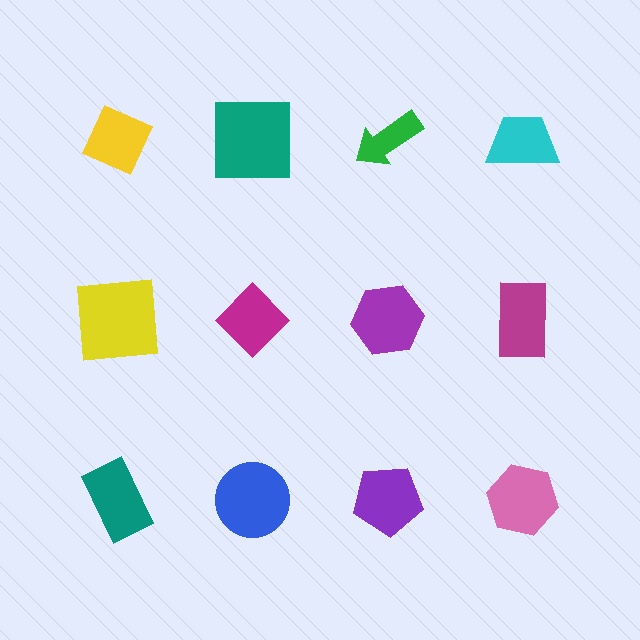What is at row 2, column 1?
A yellow square.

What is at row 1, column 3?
A green arrow.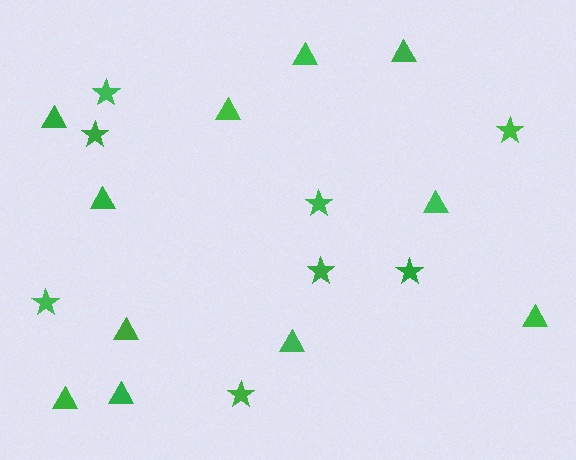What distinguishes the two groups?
There are 2 groups: one group of triangles (11) and one group of stars (8).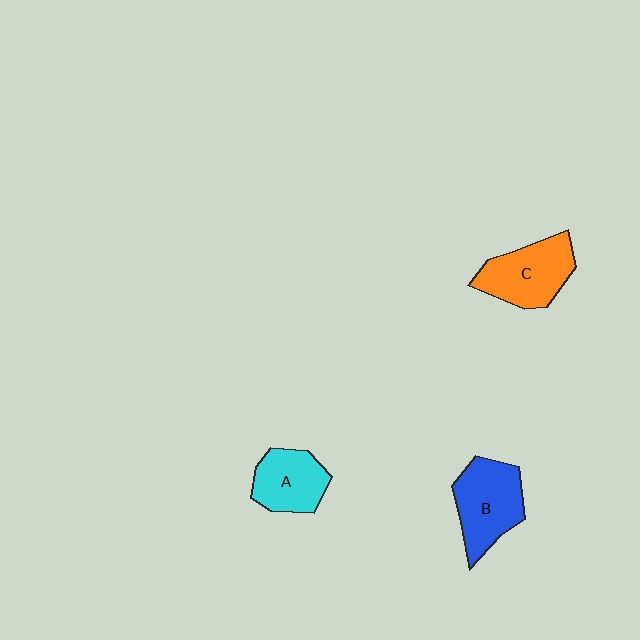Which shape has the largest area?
Shape B (blue).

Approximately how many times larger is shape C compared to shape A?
Approximately 1.2 times.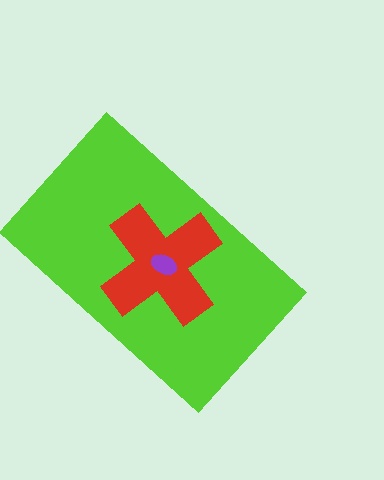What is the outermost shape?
The lime rectangle.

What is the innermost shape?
The purple ellipse.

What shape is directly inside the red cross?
The purple ellipse.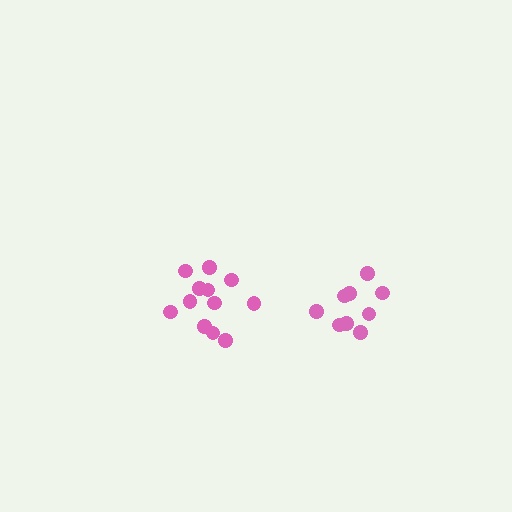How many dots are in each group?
Group 1: 9 dots, Group 2: 12 dots (21 total).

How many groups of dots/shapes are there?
There are 2 groups.